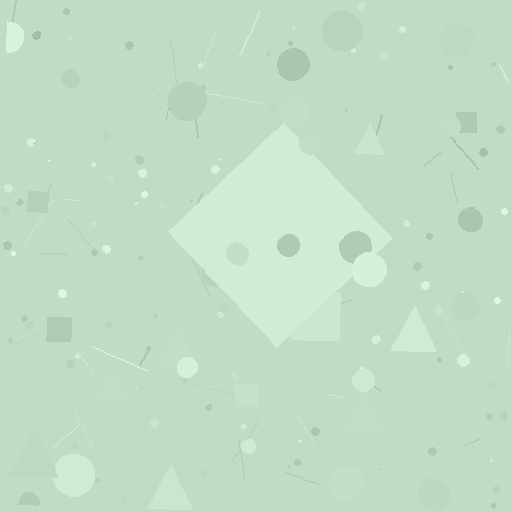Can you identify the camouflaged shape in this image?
The camouflaged shape is a diamond.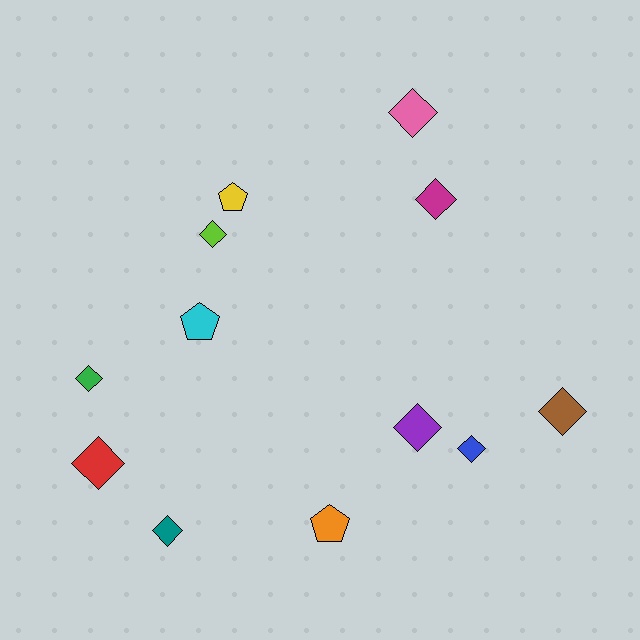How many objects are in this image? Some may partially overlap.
There are 12 objects.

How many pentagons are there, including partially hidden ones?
There are 3 pentagons.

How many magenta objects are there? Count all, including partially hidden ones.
There is 1 magenta object.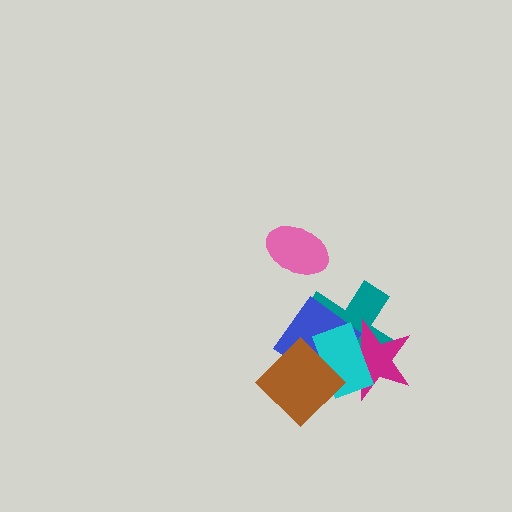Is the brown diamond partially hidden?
No, no other shape covers it.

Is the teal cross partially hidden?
Yes, it is partially covered by another shape.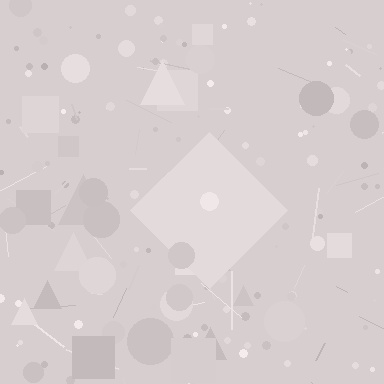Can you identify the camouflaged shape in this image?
The camouflaged shape is a diamond.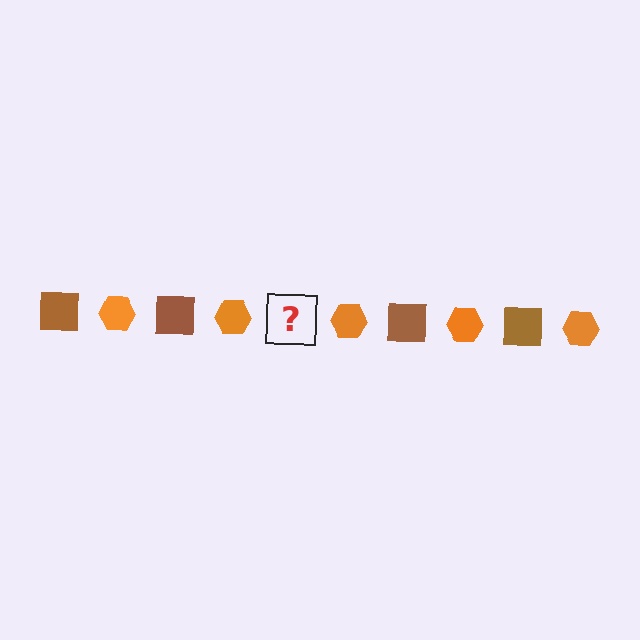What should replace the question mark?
The question mark should be replaced with a brown square.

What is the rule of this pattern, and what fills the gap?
The rule is that the pattern alternates between brown square and orange hexagon. The gap should be filled with a brown square.